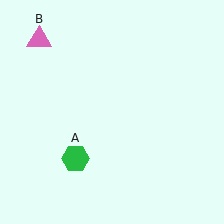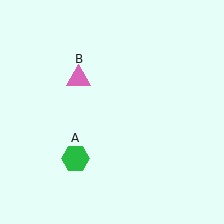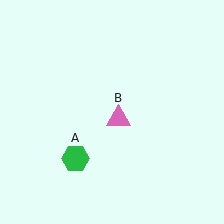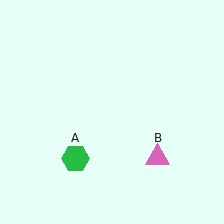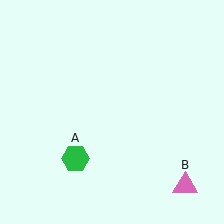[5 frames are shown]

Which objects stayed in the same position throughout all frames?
Green hexagon (object A) remained stationary.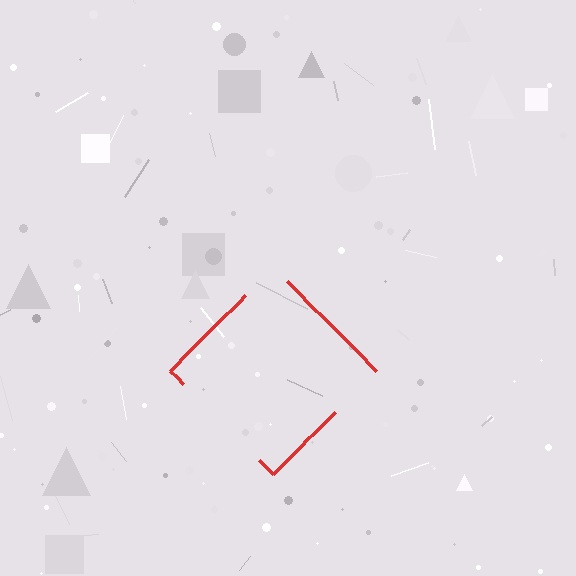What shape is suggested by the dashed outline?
The dashed outline suggests a diamond.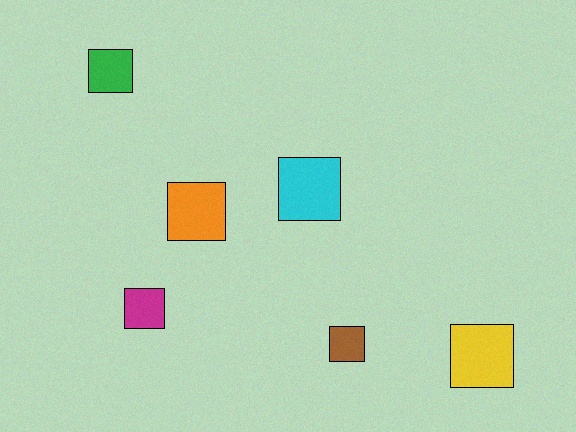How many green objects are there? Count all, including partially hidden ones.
There is 1 green object.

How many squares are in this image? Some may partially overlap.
There are 6 squares.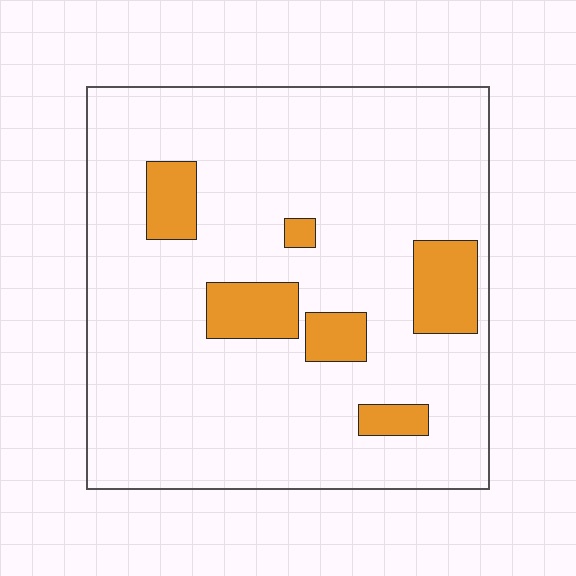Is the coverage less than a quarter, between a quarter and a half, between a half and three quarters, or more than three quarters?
Less than a quarter.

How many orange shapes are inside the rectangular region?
6.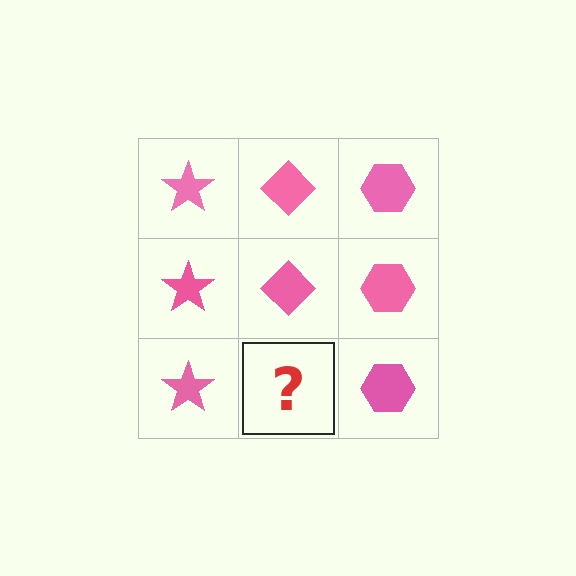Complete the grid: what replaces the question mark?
The question mark should be replaced with a pink diamond.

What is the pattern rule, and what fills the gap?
The rule is that each column has a consistent shape. The gap should be filled with a pink diamond.